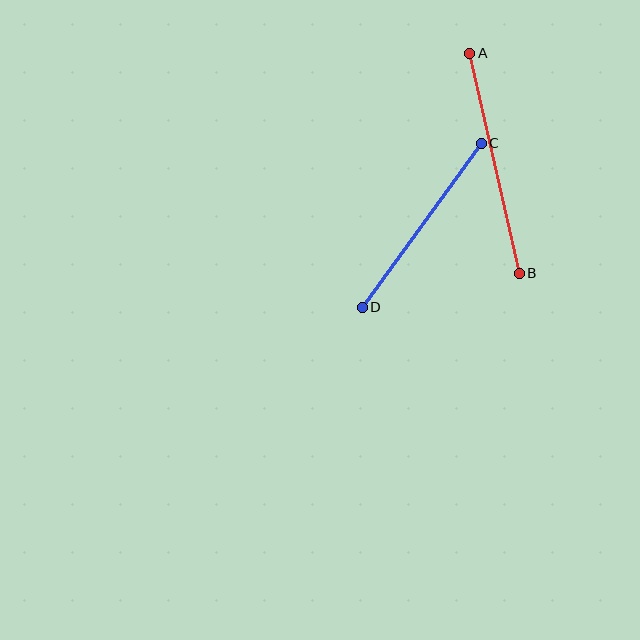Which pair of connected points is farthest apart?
Points A and B are farthest apart.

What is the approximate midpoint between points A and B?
The midpoint is at approximately (494, 163) pixels.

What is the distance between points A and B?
The distance is approximately 226 pixels.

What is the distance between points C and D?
The distance is approximately 203 pixels.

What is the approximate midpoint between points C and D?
The midpoint is at approximately (422, 225) pixels.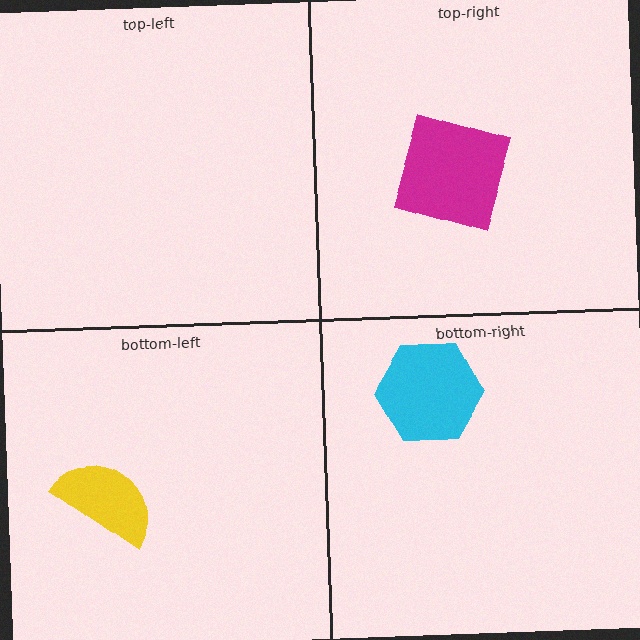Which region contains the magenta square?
The top-right region.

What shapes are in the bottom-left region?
The yellow semicircle.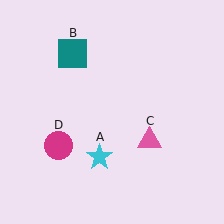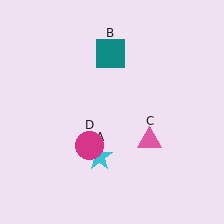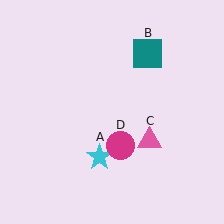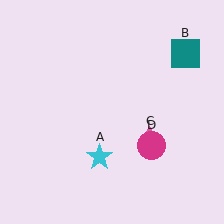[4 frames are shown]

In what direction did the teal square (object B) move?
The teal square (object B) moved right.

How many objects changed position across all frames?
2 objects changed position: teal square (object B), magenta circle (object D).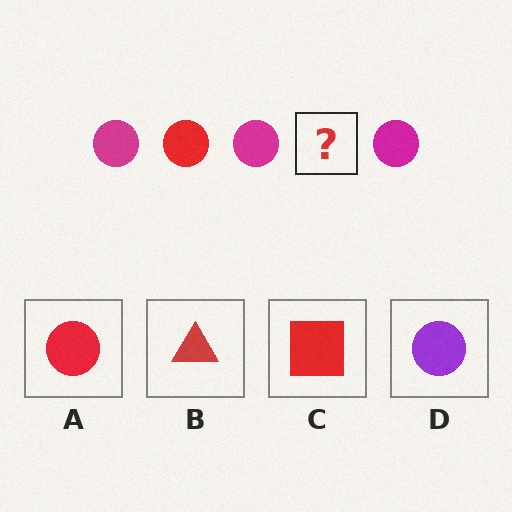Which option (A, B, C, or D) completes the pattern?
A.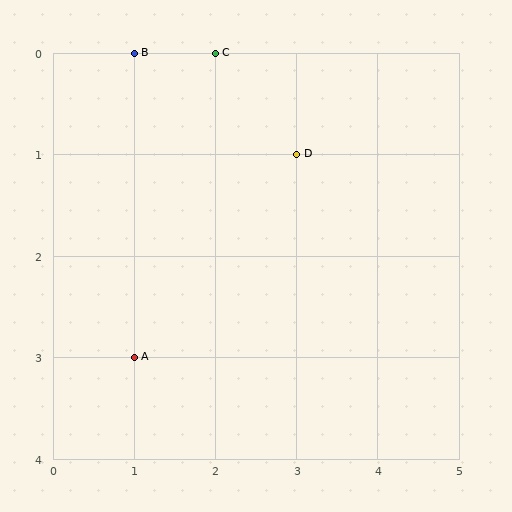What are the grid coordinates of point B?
Point B is at grid coordinates (1, 0).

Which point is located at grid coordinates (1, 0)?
Point B is at (1, 0).